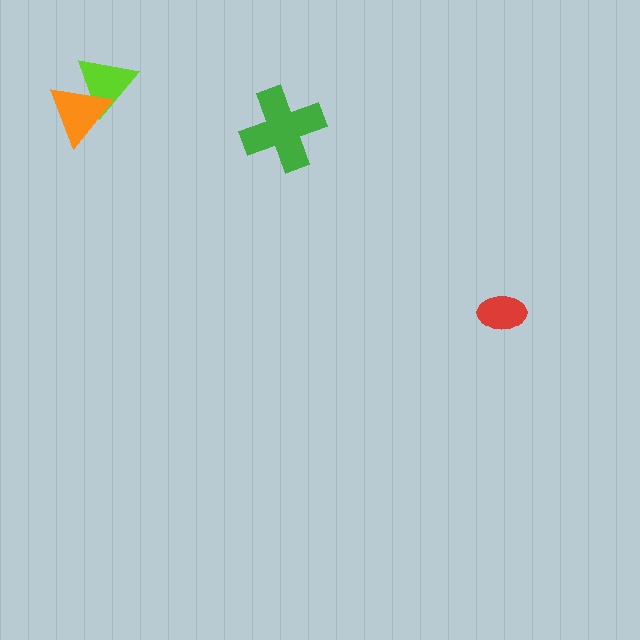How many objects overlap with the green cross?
0 objects overlap with the green cross.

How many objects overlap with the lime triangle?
1 object overlaps with the lime triangle.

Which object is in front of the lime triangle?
The orange triangle is in front of the lime triangle.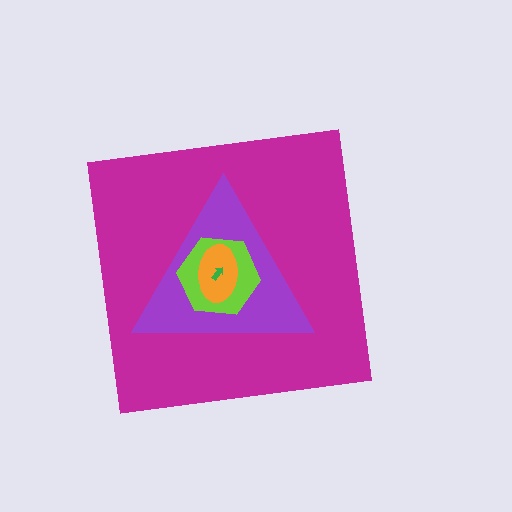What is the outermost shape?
The magenta square.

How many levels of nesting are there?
5.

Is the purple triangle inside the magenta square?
Yes.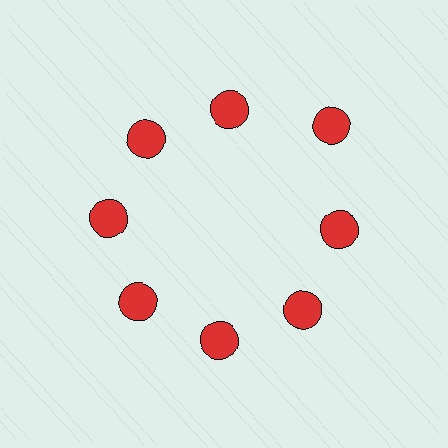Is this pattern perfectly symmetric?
No. The 8 red circles are arranged in a ring, but one element near the 2 o'clock position is pushed outward from the center, breaking the 8-fold rotational symmetry.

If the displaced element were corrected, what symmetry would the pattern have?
It would have 8-fold rotational symmetry — the pattern would map onto itself every 45 degrees.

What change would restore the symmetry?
The symmetry would be restored by moving it inward, back onto the ring so that all 8 circles sit at equal angles and equal distance from the center.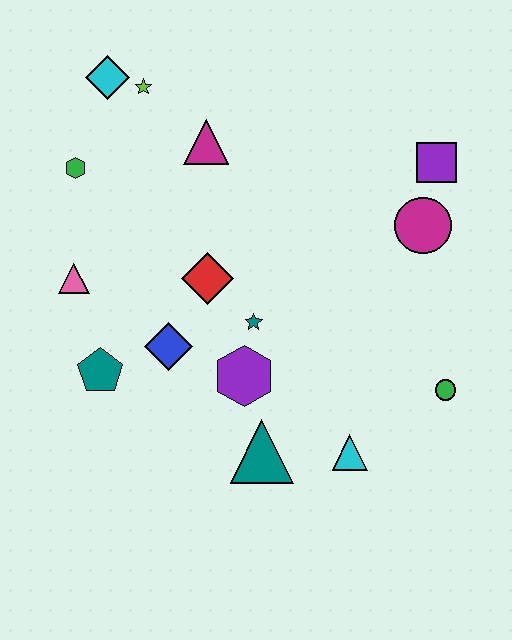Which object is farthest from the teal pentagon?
The purple square is farthest from the teal pentagon.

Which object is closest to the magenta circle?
The purple square is closest to the magenta circle.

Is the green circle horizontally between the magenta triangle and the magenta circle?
No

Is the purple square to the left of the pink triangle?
No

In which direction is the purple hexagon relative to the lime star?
The purple hexagon is below the lime star.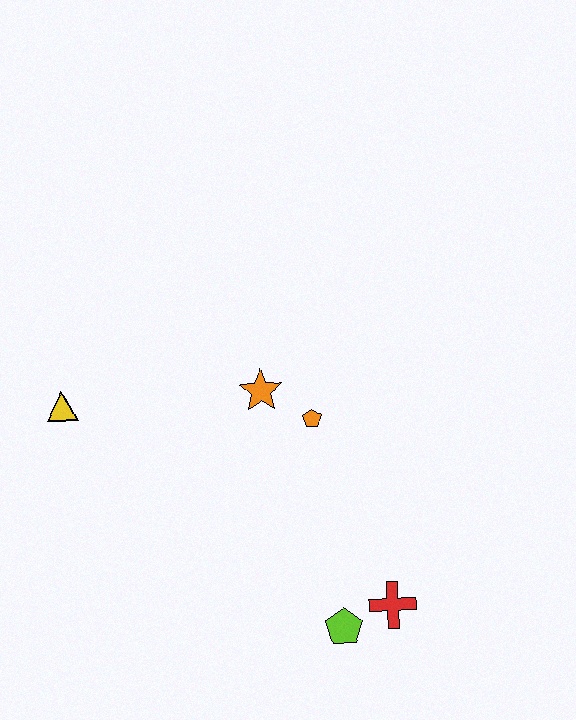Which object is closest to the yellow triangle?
The orange star is closest to the yellow triangle.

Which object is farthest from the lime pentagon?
The yellow triangle is farthest from the lime pentagon.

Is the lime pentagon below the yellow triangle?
Yes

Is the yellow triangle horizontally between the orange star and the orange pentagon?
No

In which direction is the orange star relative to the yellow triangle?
The orange star is to the right of the yellow triangle.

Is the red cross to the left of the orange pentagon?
No